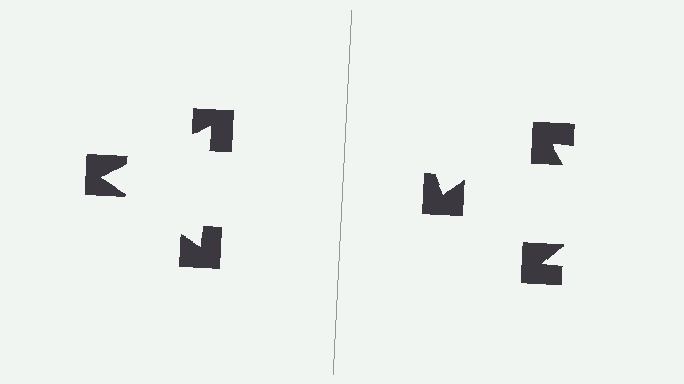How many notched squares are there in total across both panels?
6 — 3 on each side.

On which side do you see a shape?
An illusory triangle appears on the left side. On the right side the wedge cuts are rotated, so no coherent shape forms.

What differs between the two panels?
The notched squares are positioned identically on both sides; only the wedge orientations differ. On the left they align to a triangle; on the right they are misaligned.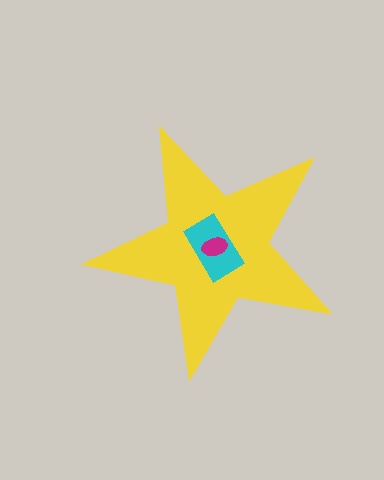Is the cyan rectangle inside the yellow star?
Yes.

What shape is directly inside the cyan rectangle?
The magenta ellipse.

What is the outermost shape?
The yellow star.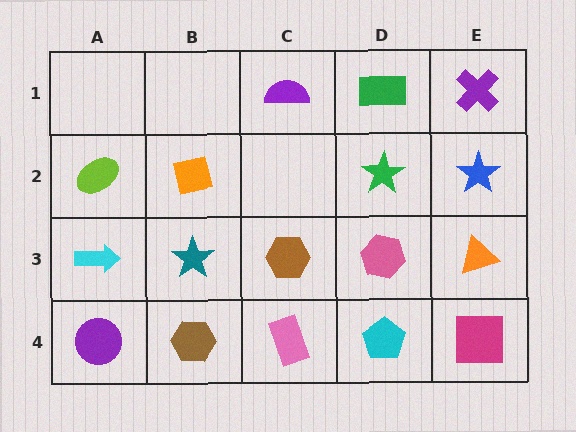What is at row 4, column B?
A brown hexagon.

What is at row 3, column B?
A teal star.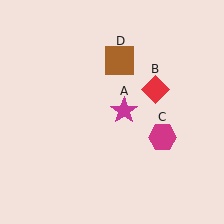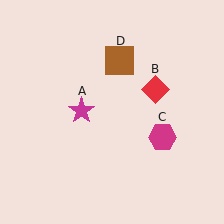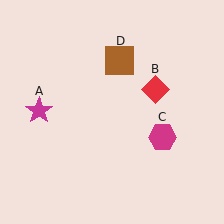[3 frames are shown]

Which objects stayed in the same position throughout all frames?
Red diamond (object B) and magenta hexagon (object C) and brown square (object D) remained stationary.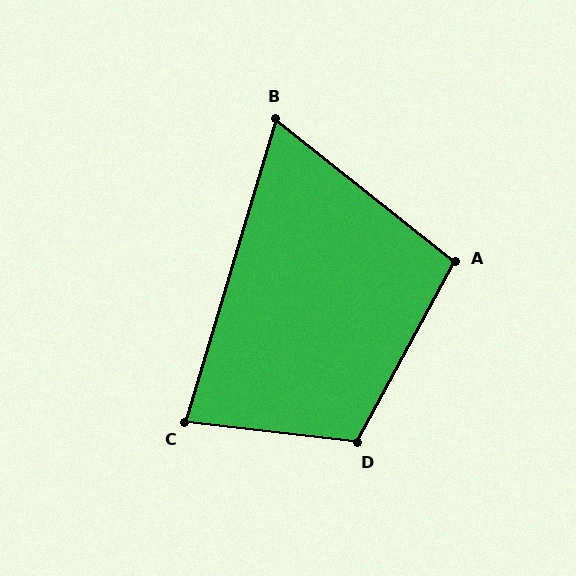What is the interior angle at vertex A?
Approximately 100 degrees (obtuse).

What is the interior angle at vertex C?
Approximately 80 degrees (acute).